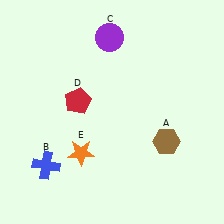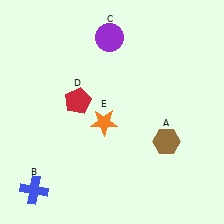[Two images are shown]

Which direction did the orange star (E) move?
The orange star (E) moved up.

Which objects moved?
The objects that moved are: the blue cross (B), the orange star (E).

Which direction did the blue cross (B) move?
The blue cross (B) moved down.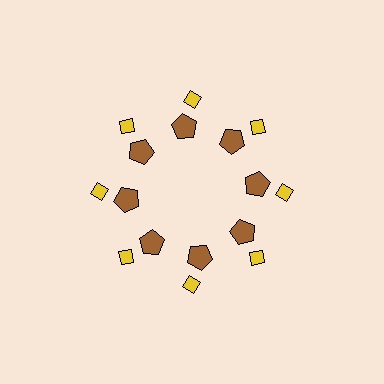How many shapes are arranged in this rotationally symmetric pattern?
There are 16 shapes, arranged in 8 groups of 2.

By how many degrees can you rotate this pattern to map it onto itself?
The pattern maps onto itself every 45 degrees of rotation.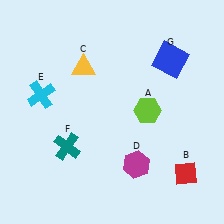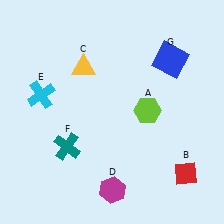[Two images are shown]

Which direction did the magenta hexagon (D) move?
The magenta hexagon (D) moved down.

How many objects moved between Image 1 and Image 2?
1 object moved between the two images.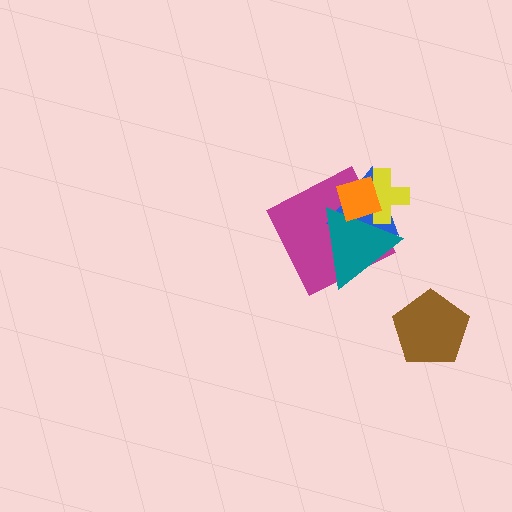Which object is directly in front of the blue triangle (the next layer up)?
The teal triangle is directly in front of the blue triangle.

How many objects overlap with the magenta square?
4 objects overlap with the magenta square.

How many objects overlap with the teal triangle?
4 objects overlap with the teal triangle.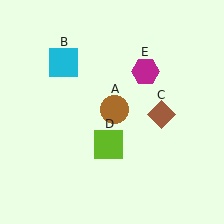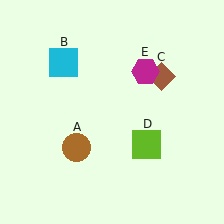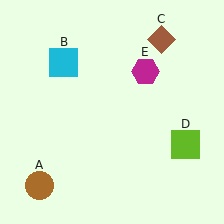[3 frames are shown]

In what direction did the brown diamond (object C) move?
The brown diamond (object C) moved up.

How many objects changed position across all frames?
3 objects changed position: brown circle (object A), brown diamond (object C), lime square (object D).